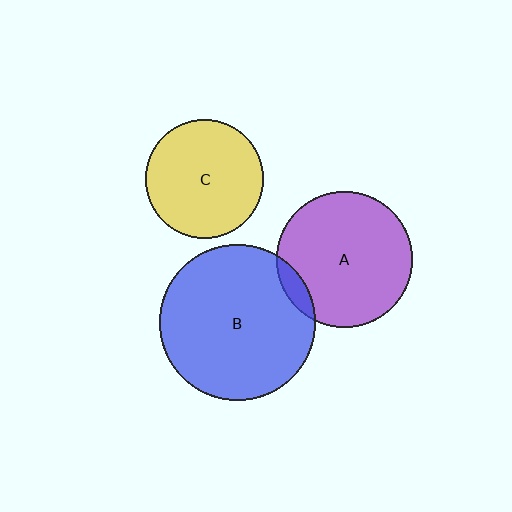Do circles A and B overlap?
Yes.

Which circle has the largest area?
Circle B (blue).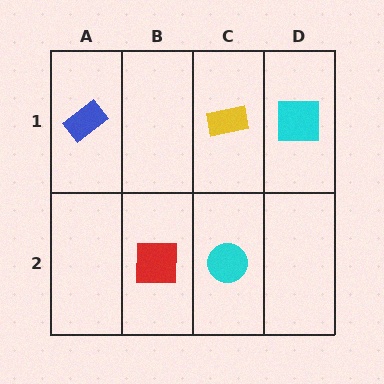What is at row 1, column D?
A cyan square.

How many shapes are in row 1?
3 shapes.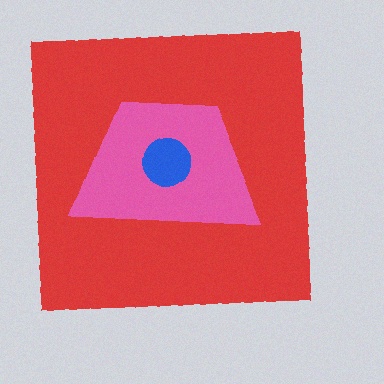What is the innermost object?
The blue circle.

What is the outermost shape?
The red square.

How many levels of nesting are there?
3.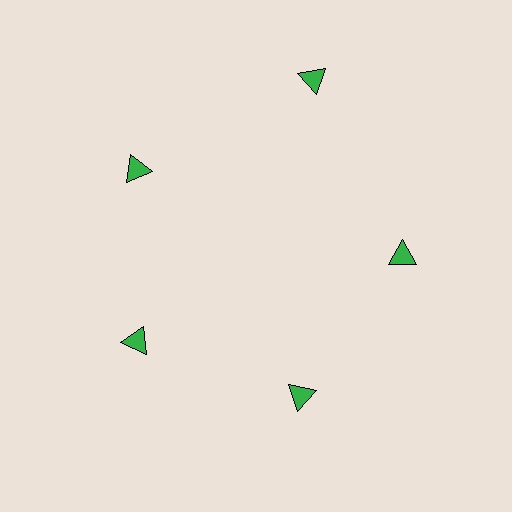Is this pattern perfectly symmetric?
No. The 5 green triangles are arranged in a ring, but one element near the 1 o'clock position is pushed outward from the center, breaking the 5-fold rotational symmetry.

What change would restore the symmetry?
The symmetry would be restored by moving it inward, back onto the ring so that all 5 triangles sit at equal angles and equal distance from the center.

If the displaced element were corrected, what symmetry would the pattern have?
It would have 5-fold rotational symmetry — the pattern would map onto itself every 72 degrees.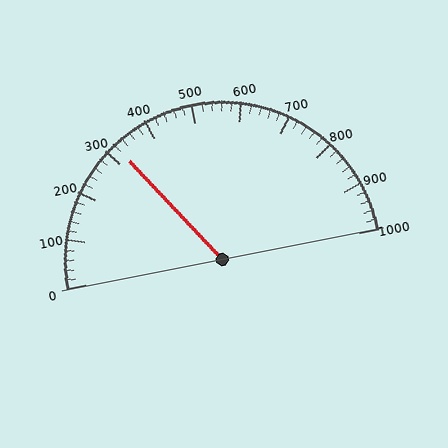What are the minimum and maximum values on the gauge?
The gauge ranges from 0 to 1000.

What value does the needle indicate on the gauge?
The needle indicates approximately 320.